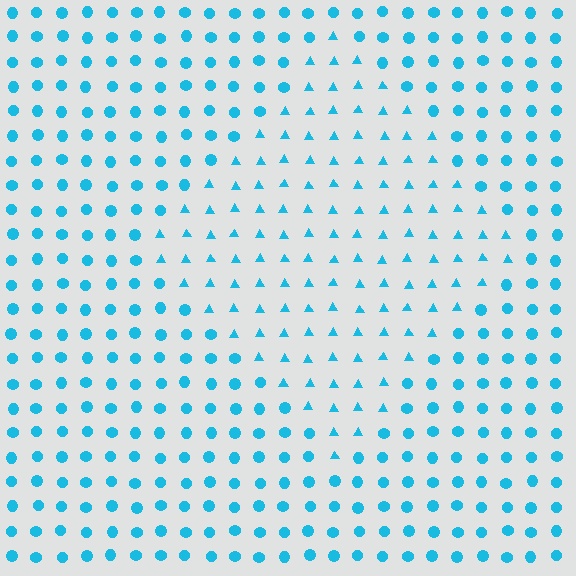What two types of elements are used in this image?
The image uses triangles inside the diamond region and circles outside it.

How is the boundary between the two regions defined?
The boundary is defined by a change in element shape: triangles inside vs. circles outside. All elements share the same color and spacing.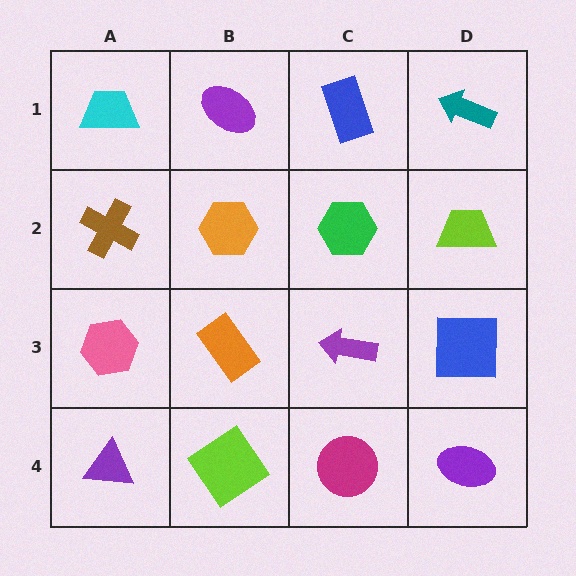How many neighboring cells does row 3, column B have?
4.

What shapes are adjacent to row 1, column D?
A lime trapezoid (row 2, column D), a blue rectangle (row 1, column C).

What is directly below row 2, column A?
A pink hexagon.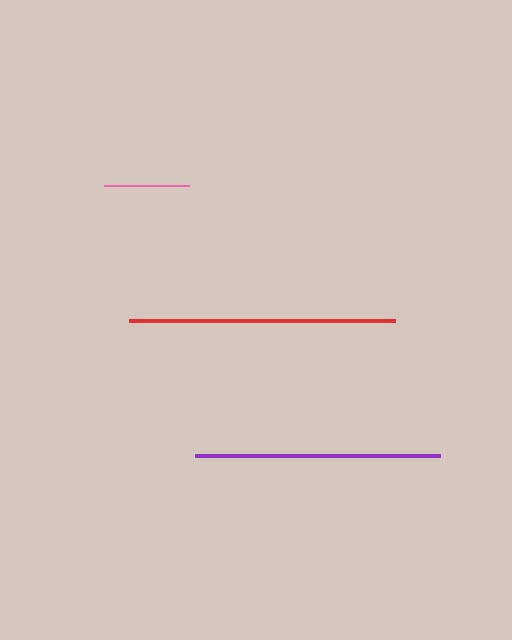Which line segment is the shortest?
The pink line is the shortest at approximately 85 pixels.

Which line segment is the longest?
The red line is the longest at approximately 266 pixels.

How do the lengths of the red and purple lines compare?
The red and purple lines are approximately the same length.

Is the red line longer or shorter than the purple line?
The red line is longer than the purple line.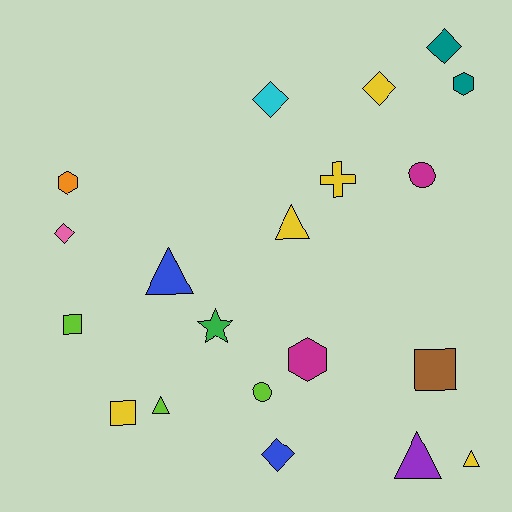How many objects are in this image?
There are 20 objects.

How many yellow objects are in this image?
There are 5 yellow objects.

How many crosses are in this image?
There is 1 cross.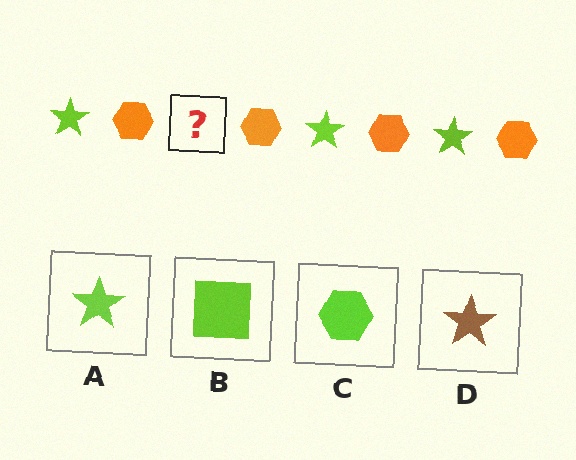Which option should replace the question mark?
Option A.